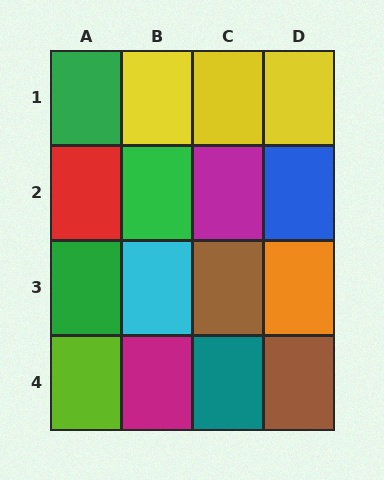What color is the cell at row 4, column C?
Teal.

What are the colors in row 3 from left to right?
Green, cyan, brown, orange.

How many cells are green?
3 cells are green.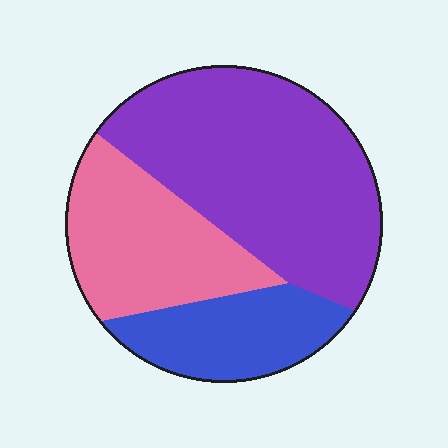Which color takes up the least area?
Blue, at roughly 20%.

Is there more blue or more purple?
Purple.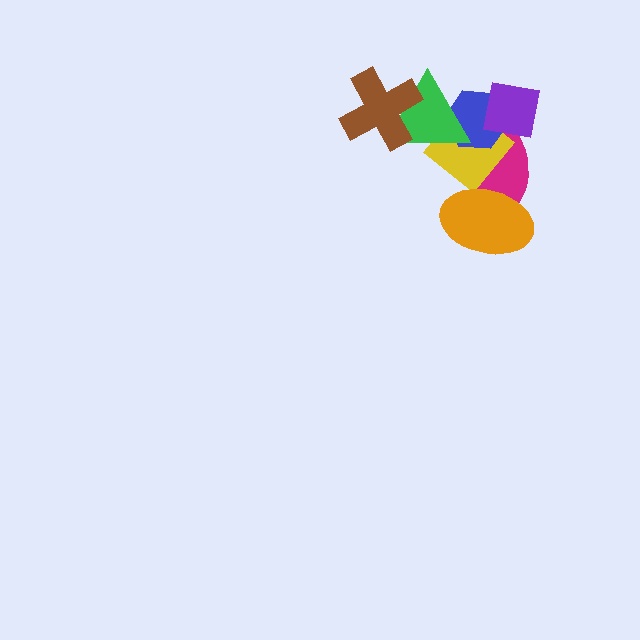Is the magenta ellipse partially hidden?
Yes, it is partially covered by another shape.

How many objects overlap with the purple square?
3 objects overlap with the purple square.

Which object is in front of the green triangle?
The brown cross is in front of the green triangle.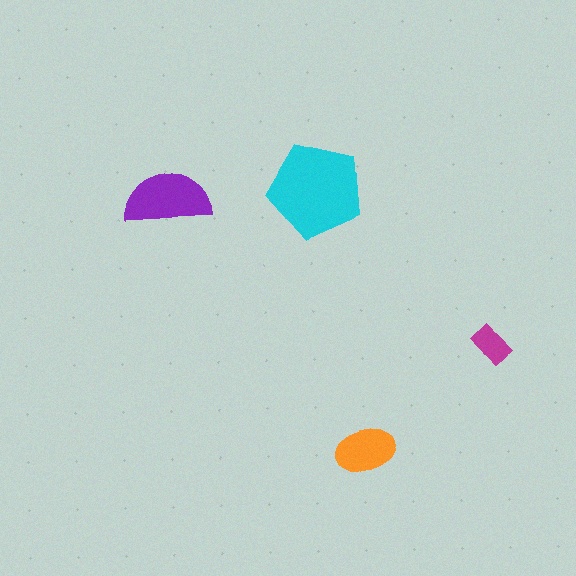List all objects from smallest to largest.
The magenta rectangle, the orange ellipse, the purple semicircle, the cyan pentagon.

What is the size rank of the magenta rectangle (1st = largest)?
4th.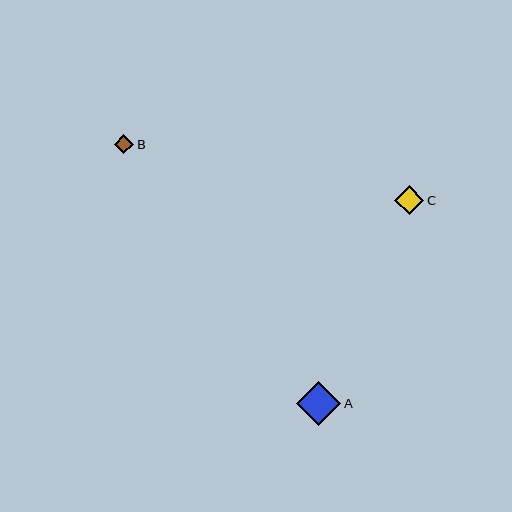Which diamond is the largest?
Diamond A is the largest with a size of approximately 44 pixels.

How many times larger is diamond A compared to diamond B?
Diamond A is approximately 2.3 times the size of diamond B.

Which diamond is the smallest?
Diamond B is the smallest with a size of approximately 19 pixels.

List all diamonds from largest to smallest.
From largest to smallest: A, C, B.